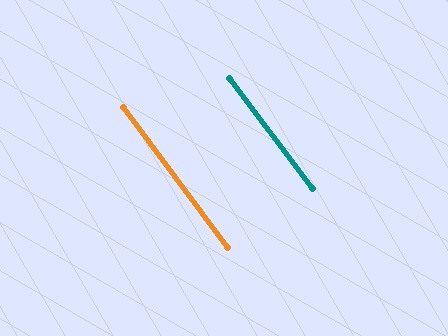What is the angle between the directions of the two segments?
Approximately 1 degree.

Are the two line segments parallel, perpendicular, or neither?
Parallel — their directions differ by only 0.8°.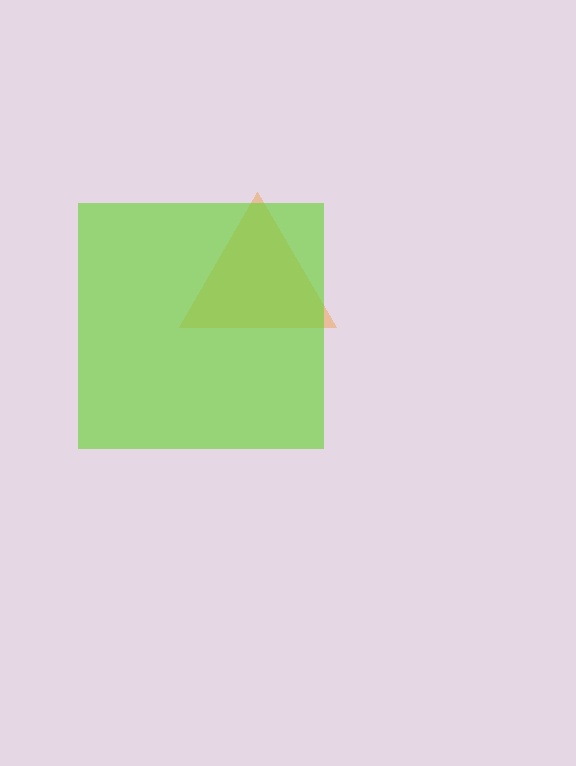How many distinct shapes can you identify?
There are 2 distinct shapes: an orange triangle, a lime square.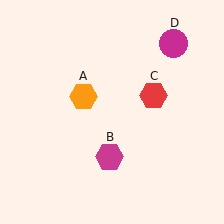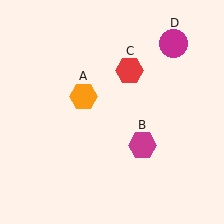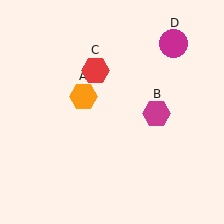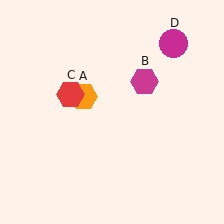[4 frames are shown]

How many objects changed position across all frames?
2 objects changed position: magenta hexagon (object B), red hexagon (object C).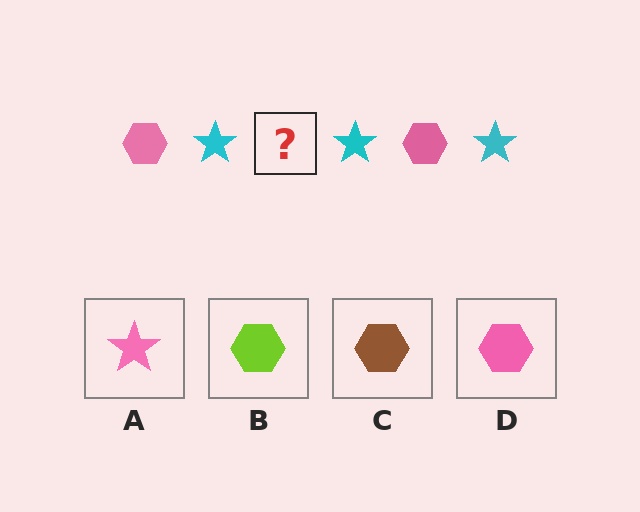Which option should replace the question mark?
Option D.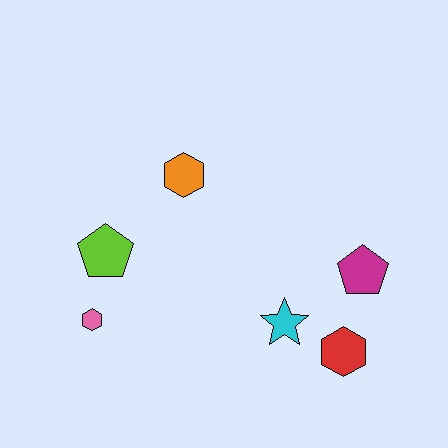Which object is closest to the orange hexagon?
The lime pentagon is closest to the orange hexagon.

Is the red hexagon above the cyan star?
No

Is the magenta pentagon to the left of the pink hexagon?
No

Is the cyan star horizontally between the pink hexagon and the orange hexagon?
No